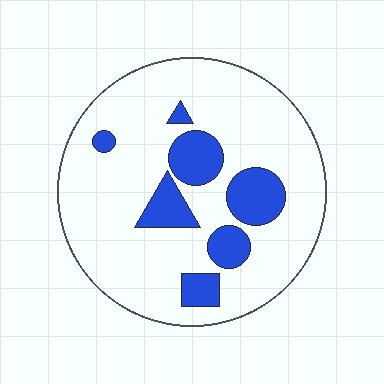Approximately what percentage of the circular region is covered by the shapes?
Approximately 20%.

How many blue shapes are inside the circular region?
7.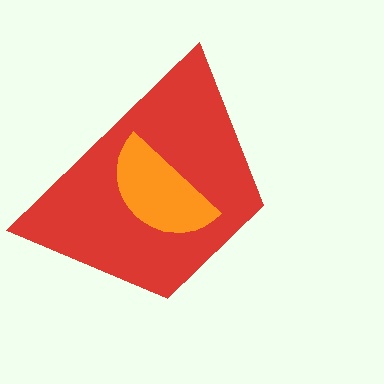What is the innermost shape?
The orange semicircle.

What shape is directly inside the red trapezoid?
The orange semicircle.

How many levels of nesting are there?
2.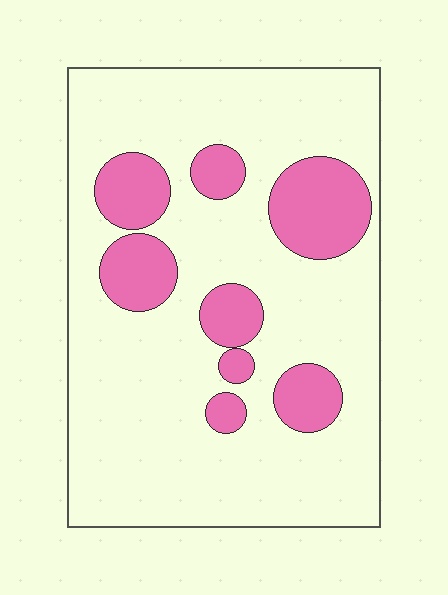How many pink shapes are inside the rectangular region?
8.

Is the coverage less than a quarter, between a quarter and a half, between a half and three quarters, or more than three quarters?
Less than a quarter.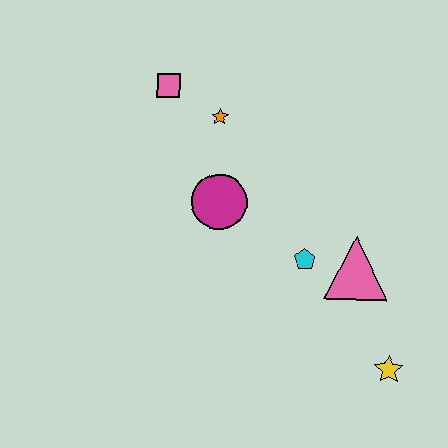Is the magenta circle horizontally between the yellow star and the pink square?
Yes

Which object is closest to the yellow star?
The pink triangle is closest to the yellow star.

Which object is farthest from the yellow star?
The pink square is farthest from the yellow star.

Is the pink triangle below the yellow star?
No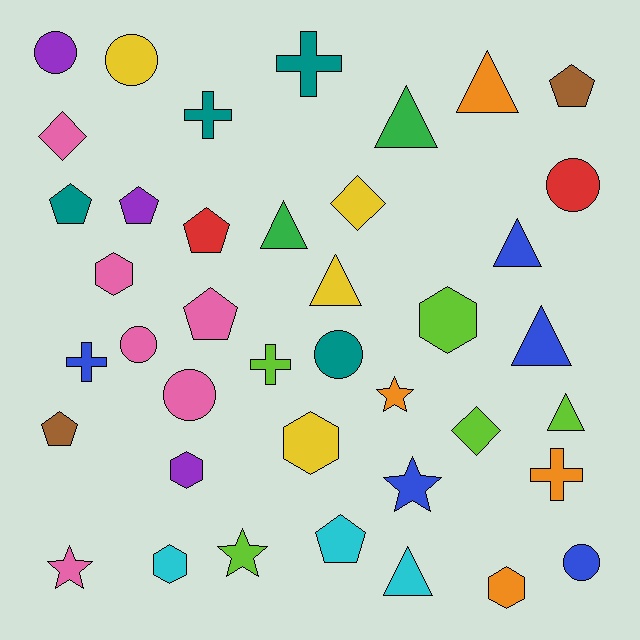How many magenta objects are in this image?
There are no magenta objects.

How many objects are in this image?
There are 40 objects.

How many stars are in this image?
There are 4 stars.